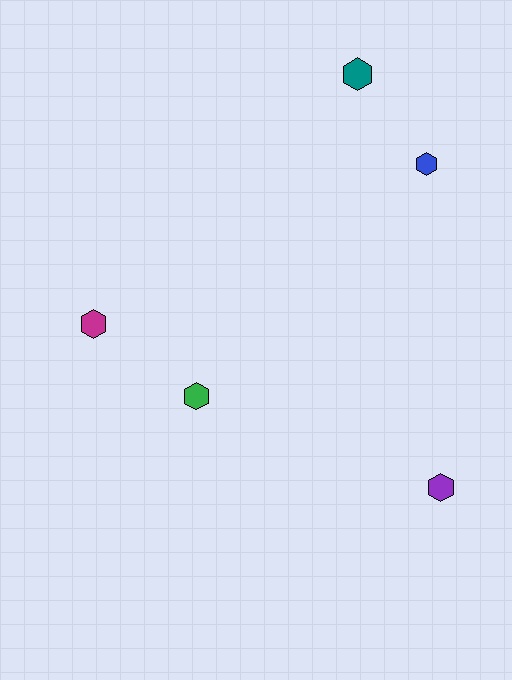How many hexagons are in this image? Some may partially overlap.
There are 5 hexagons.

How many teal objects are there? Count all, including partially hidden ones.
There is 1 teal object.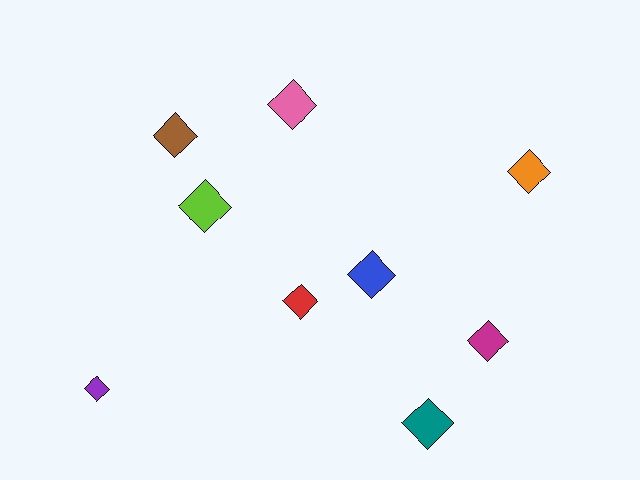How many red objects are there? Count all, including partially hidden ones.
There is 1 red object.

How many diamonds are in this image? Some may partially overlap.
There are 9 diamonds.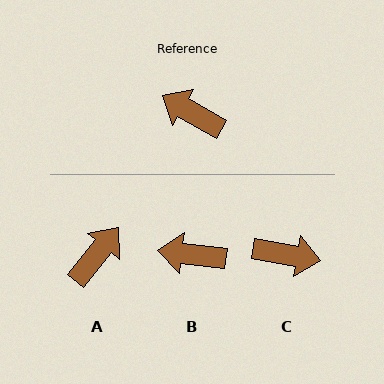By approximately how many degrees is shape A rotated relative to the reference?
Approximately 99 degrees clockwise.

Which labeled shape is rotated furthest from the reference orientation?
C, about 159 degrees away.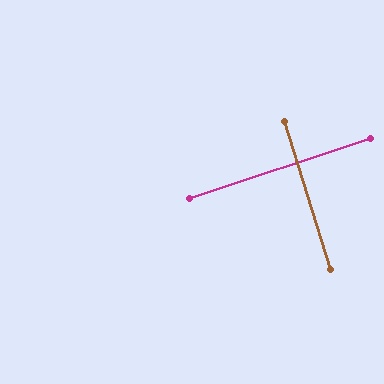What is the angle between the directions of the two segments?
Approximately 89 degrees.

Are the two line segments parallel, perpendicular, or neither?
Perpendicular — they meet at approximately 89°.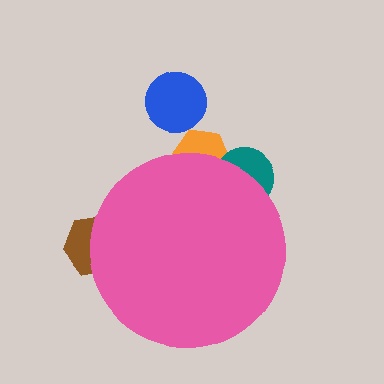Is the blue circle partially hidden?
No, the blue circle is fully visible.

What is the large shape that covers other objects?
A pink circle.